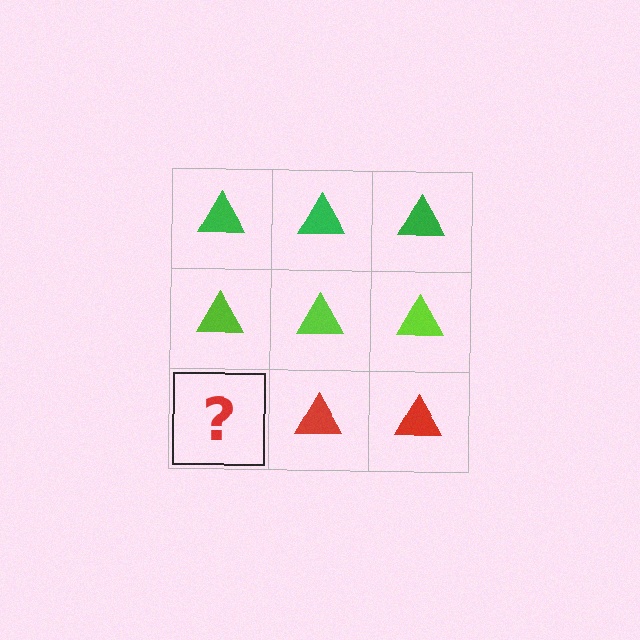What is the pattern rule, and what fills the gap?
The rule is that each row has a consistent color. The gap should be filled with a red triangle.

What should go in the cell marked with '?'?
The missing cell should contain a red triangle.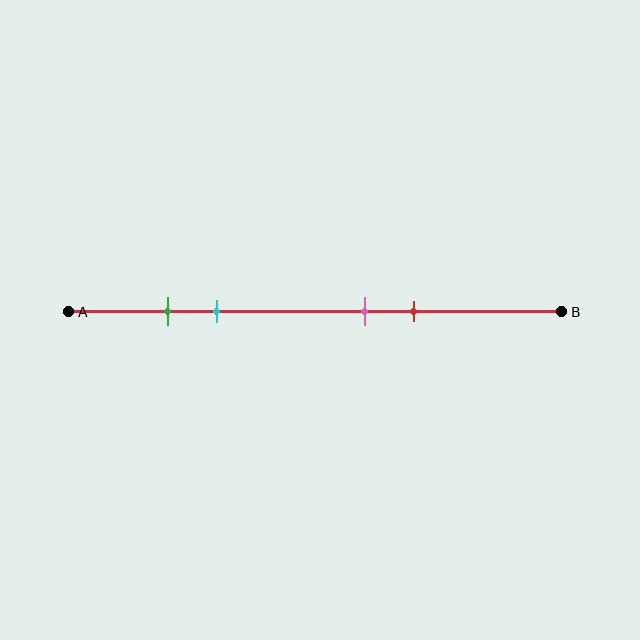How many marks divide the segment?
There are 4 marks dividing the segment.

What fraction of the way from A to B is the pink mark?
The pink mark is approximately 60% (0.6) of the way from A to B.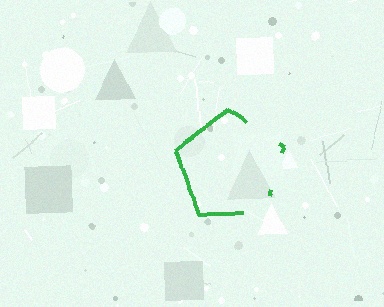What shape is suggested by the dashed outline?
The dashed outline suggests a pentagon.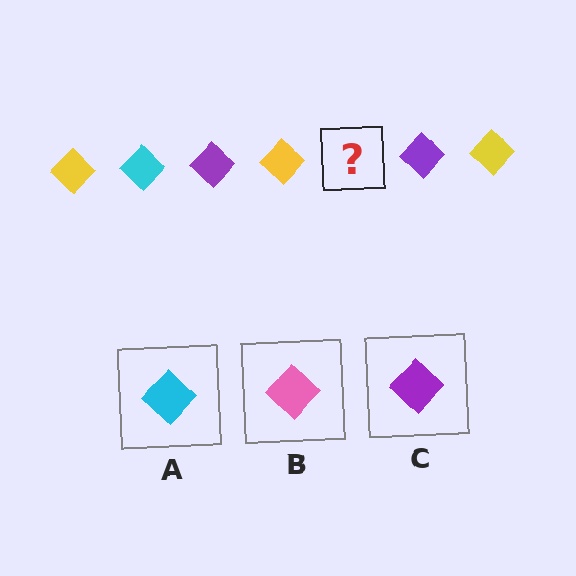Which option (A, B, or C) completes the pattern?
A.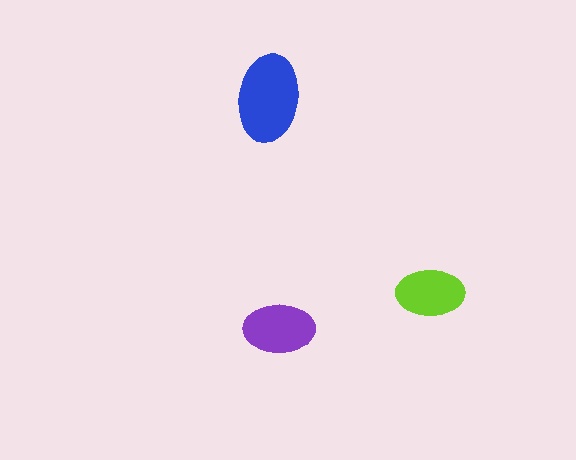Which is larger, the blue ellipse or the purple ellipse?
The blue one.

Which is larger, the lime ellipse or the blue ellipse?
The blue one.